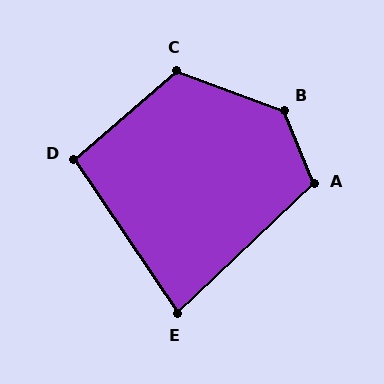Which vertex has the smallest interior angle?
E, at approximately 80 degrees.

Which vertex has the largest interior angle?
B, at approximately 133 degrees.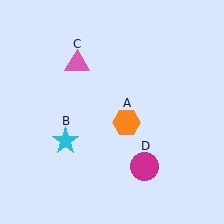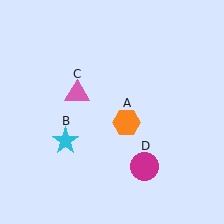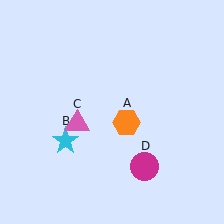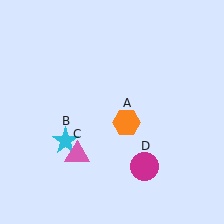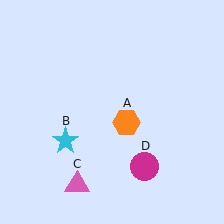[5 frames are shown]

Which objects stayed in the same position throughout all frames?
Orange hexagon (object A) and cyan star (object B) and magenta circle (object D) remained stationary.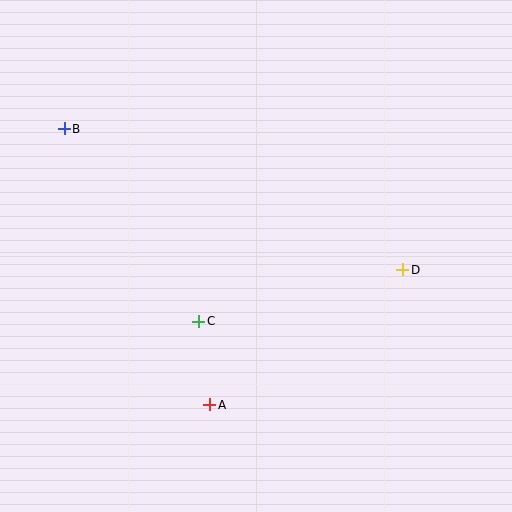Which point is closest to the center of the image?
Point C at (199, 321) is closest to the center.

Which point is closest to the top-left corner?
Point B is closest to the top-left corner.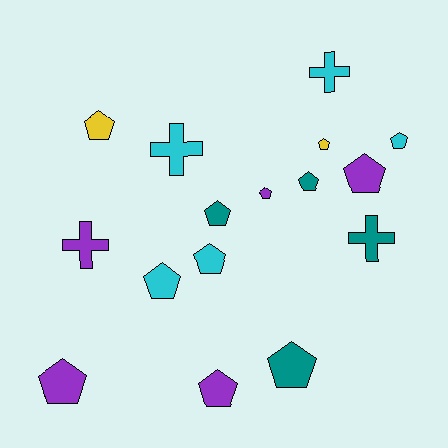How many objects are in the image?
There are 16 objects.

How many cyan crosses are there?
There are 2 cyan crosses.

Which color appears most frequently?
Purple, with 5 objects.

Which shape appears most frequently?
Pentagon, with 12 objects.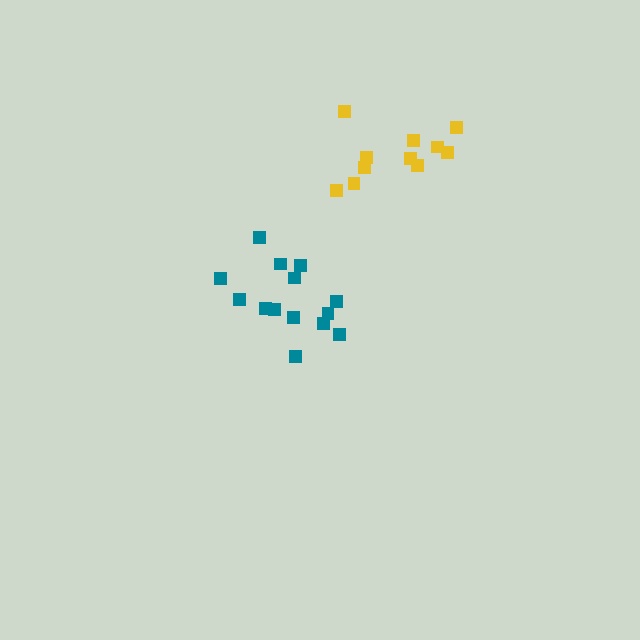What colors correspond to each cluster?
The clusters are colored: yellow, teal.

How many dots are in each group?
Group 1: 11 dots, Group 2: 14 dots (25 total).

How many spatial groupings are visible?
There are 2 spatial groupings.